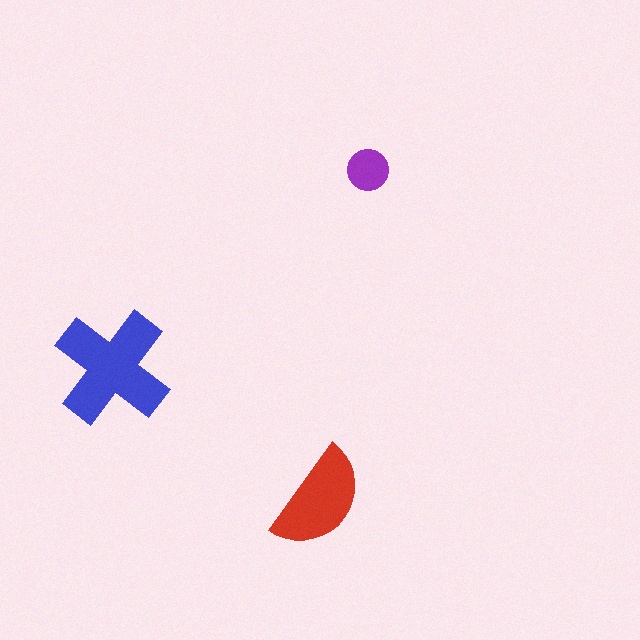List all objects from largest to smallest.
The blue cross, the red semicircle, the purple circle.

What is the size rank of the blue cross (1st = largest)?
1st.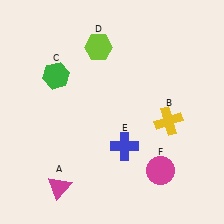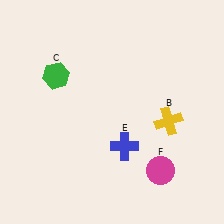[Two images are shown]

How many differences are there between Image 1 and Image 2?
There are 2 differences between the two images.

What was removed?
The magenta triangle (A), the lime hexagon (D) were removed in Image 2.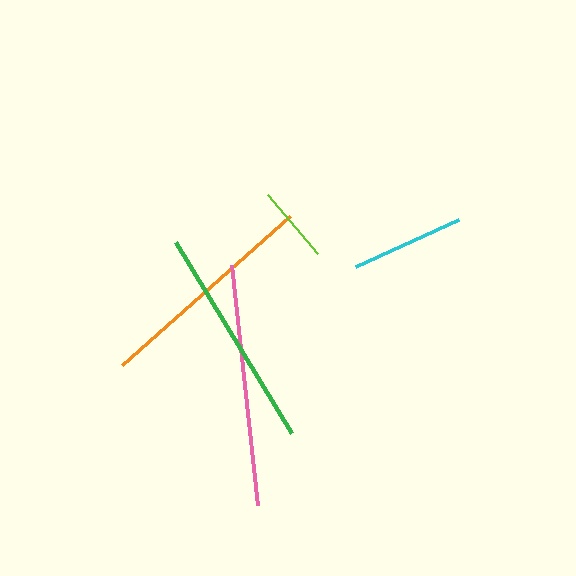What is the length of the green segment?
The green segment is approximately 224 pixels long.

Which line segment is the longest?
The pink line is the longest at approximately 242 pixels.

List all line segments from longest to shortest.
From longest to shortest: pink, green, orange, cyan, lime.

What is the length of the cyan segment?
The cyan segment is approximately 113 pixels long.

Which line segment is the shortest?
The lime line is the shortest at approximately 77 pixels.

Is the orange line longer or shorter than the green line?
The green line is longer than the orange line.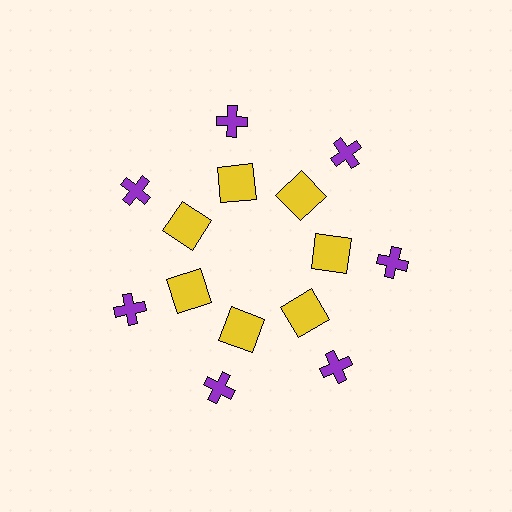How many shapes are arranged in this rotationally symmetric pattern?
There are 14 shapes, arranged in 7 groups of 2.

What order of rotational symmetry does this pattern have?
This pattern has 7-fold rotational symmetry.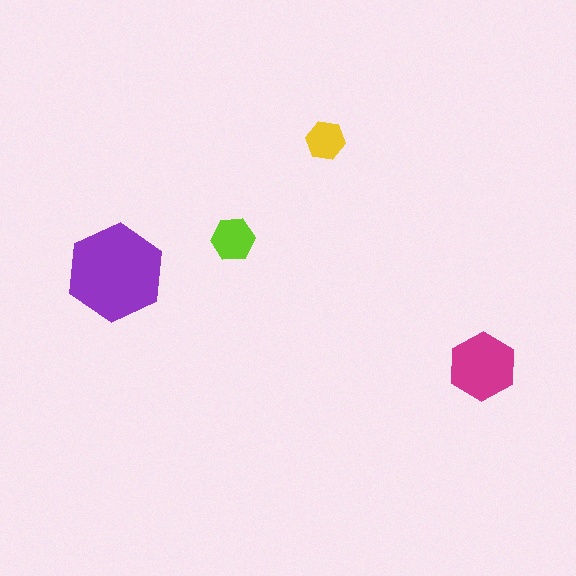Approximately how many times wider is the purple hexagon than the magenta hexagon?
About 1.5 times wider.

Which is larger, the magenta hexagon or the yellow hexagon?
The magenta one.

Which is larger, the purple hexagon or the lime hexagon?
The purple one.